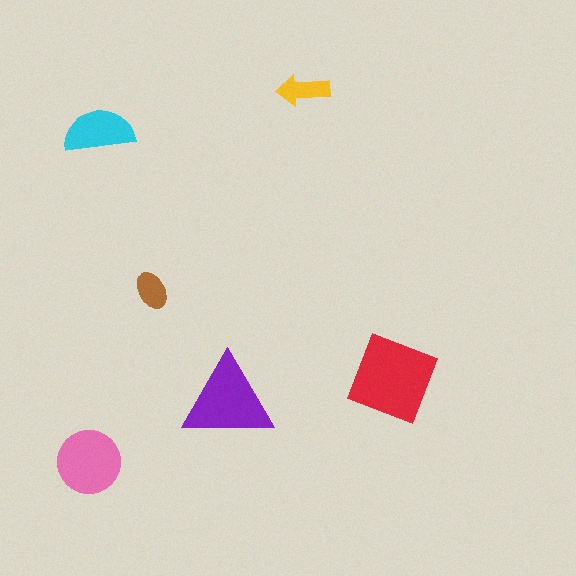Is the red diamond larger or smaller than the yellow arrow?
Larger.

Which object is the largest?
The red diamond.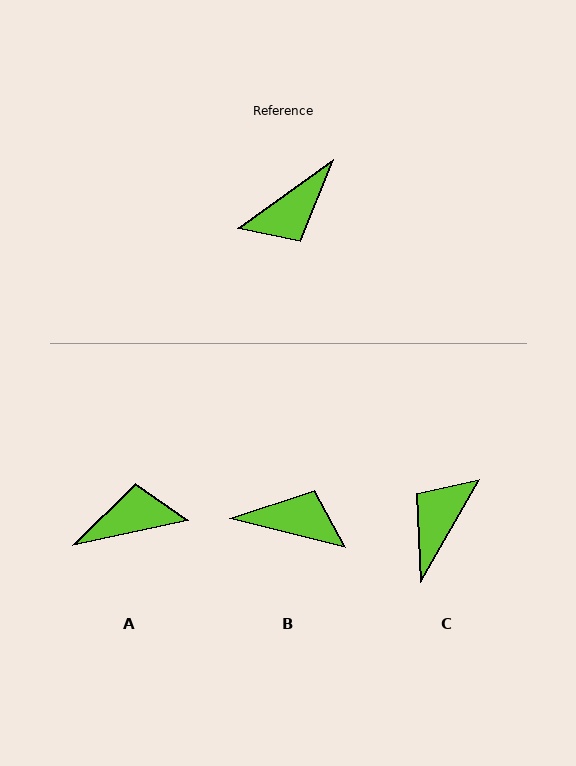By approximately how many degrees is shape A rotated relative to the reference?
Approximately 156 degrees counter-clockwise.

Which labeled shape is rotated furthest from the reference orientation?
A, about 156 degrees away.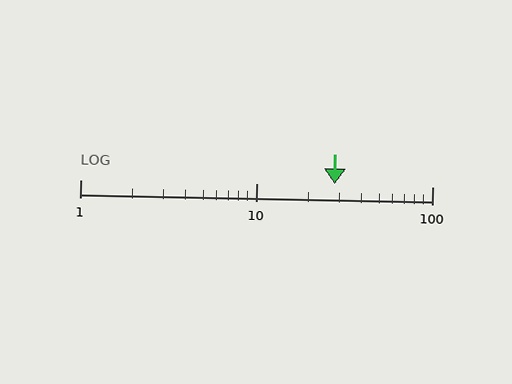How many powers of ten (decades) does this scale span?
The scale spans 2 decades, from 1 to 100.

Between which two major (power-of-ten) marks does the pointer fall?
The pointer is between 10 and 100.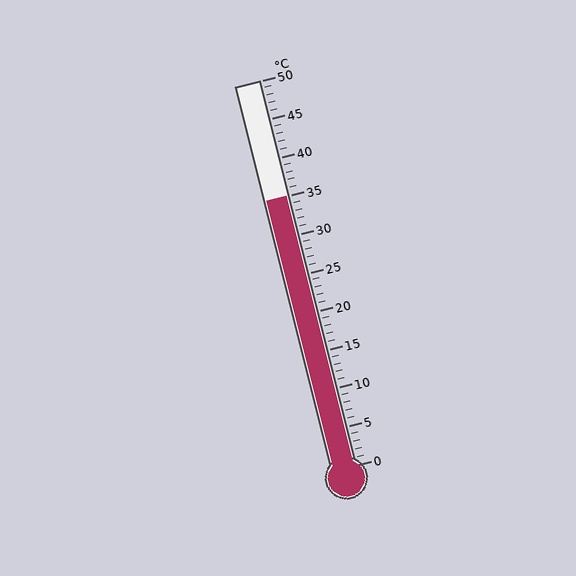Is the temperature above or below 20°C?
The temperature is above 20°C.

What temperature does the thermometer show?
The thermometer shows approximately 35°C.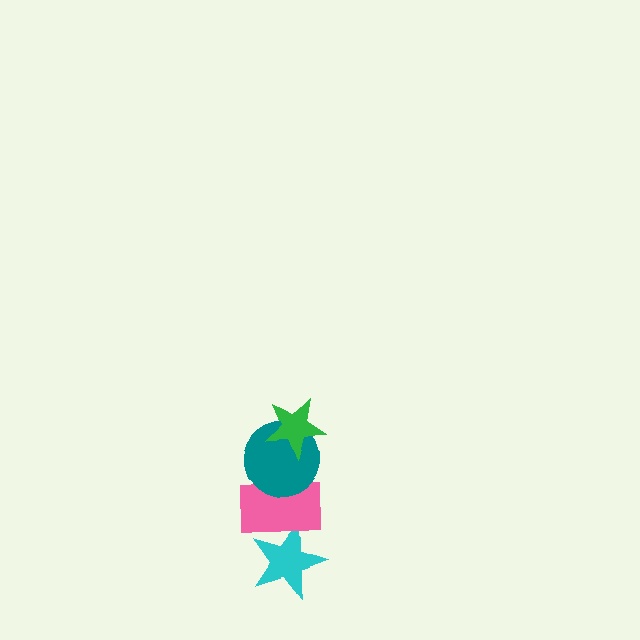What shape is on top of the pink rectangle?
The teal circle is on top of the pink rectangle.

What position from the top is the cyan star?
The cyan star is 4th from the top.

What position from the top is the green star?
The green star is 1st from the top.